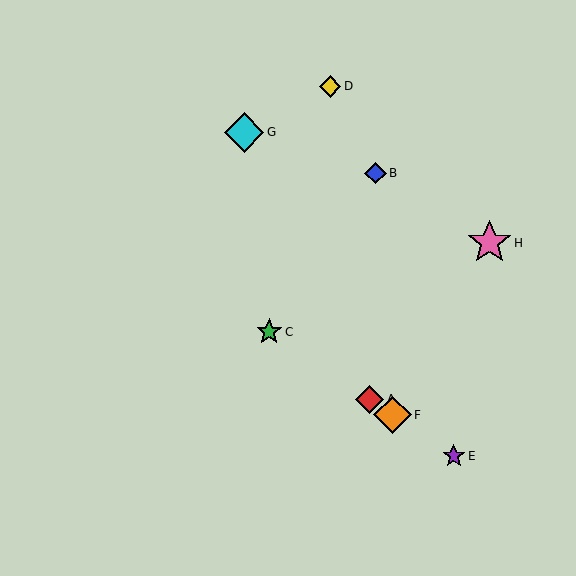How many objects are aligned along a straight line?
4 objects (A, C, E, F) are aligned along a straight line.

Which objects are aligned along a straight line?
Objects A, C, E, F are aligned along a straight line.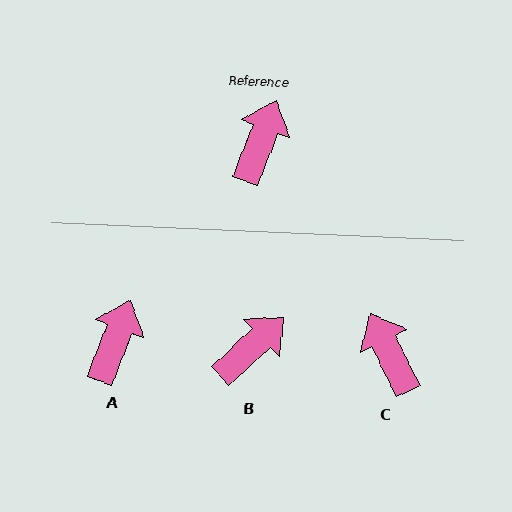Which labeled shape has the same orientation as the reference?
A.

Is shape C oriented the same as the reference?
No, it is off by about 47 degrees.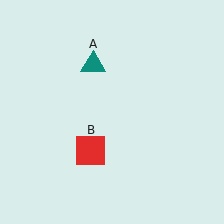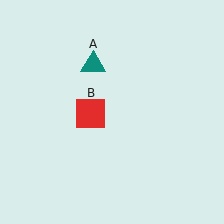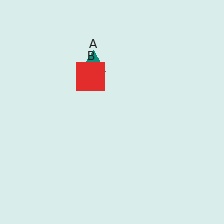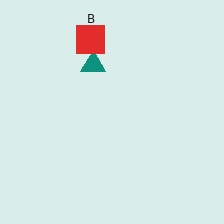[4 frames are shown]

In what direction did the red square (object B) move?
The red square (object B) moved up.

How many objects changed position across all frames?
1 object changed position: red square (object B).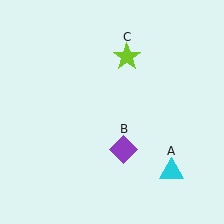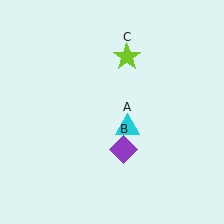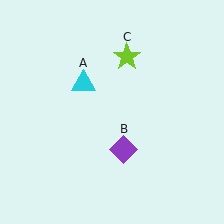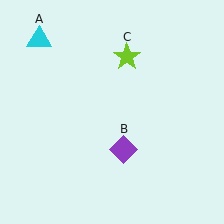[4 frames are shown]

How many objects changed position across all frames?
1 object changed position: cyan triangle (object A).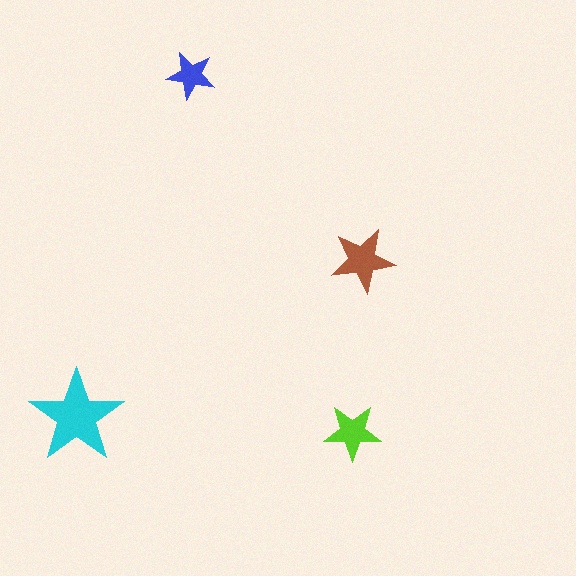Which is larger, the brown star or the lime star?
The brown one.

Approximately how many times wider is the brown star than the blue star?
About 1.5 times wider.